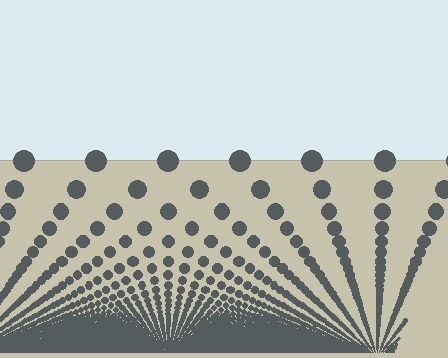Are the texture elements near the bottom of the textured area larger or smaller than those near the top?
Smaller. The gradient is inverted — elements near the bottom are smaller and denser.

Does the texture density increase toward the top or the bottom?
Density increases toward the bottom.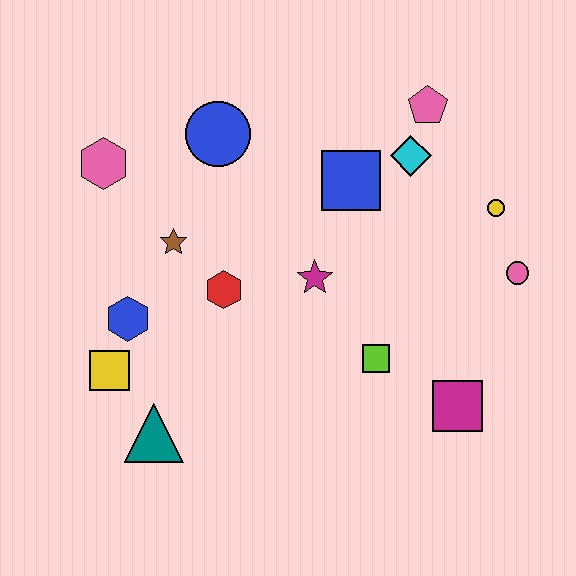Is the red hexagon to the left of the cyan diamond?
Yes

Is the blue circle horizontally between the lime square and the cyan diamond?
No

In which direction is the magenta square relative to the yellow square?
The magenta square is to the right of the yellow square.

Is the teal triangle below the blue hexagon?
Yes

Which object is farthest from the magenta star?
The pink hexagon is farthest from the magenta star.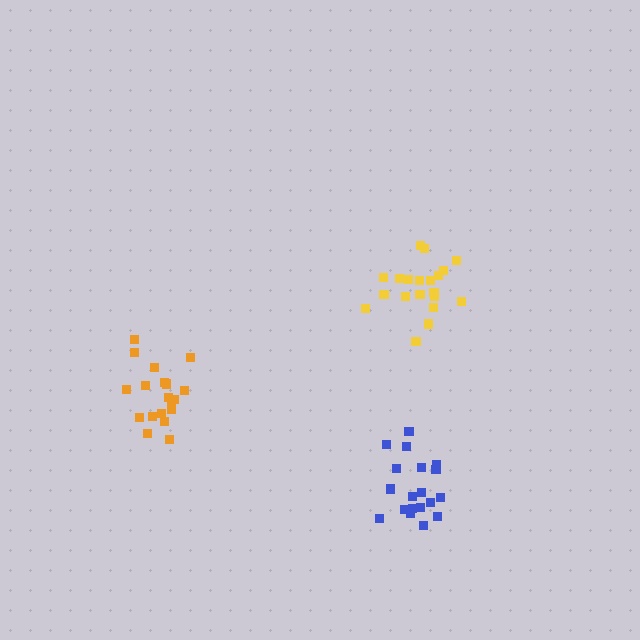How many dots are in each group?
Group 1: 19 dots, Group 2: 21 dots, Group 3: 19 dots (59 total).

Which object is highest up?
The yellow cluster is topmost.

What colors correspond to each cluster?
The clusters are colored: blue, yellow, orange.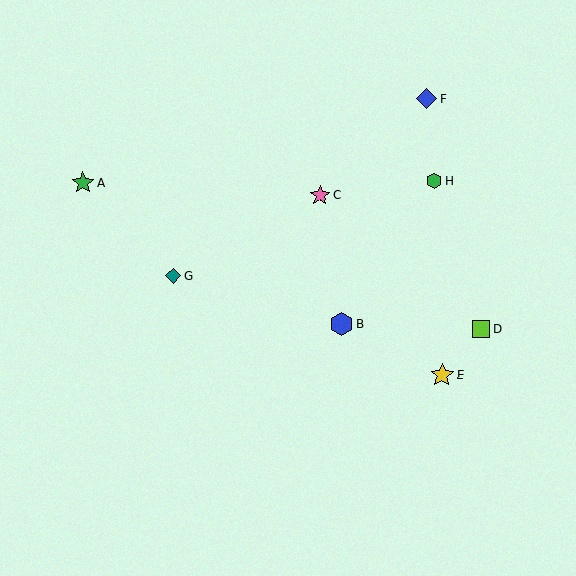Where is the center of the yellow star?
The center of the yellow star is at (442, 375).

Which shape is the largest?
The yellow star (labeled E) is the largest.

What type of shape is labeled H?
Shape H is a green hexagon.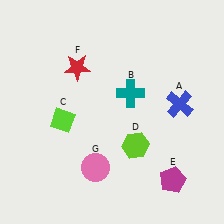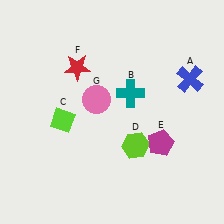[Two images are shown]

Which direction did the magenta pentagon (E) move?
The magenta pentagon (E) moved up.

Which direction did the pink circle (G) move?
The pink circle (G) moved up.